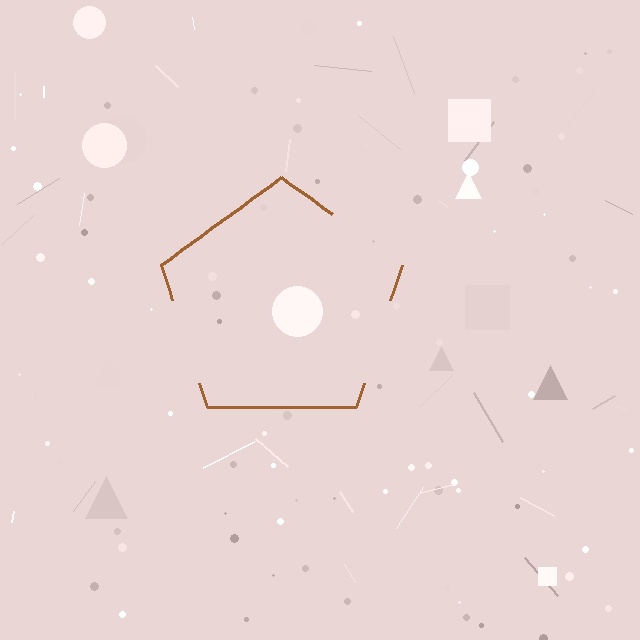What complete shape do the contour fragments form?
The contour fragments form a pentagon.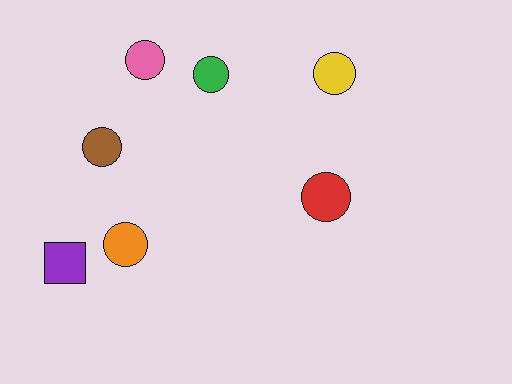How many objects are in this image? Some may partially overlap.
There are 7 objects.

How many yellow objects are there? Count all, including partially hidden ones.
There is 1 yellow object.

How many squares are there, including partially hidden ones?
There is 1 square.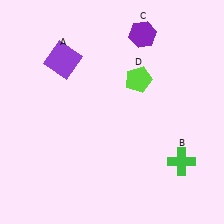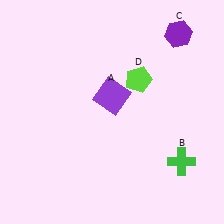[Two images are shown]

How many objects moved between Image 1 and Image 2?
2 objects moved between the two images.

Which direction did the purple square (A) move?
The purple square (A) moved right.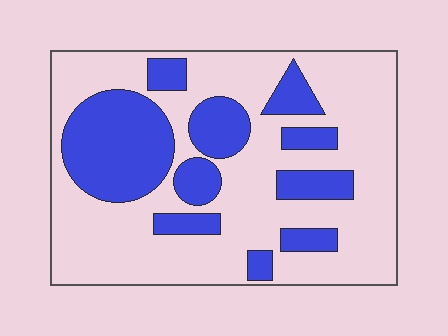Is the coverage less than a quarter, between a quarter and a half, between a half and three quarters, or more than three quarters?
Between a quarter and a half.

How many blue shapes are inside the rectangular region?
10.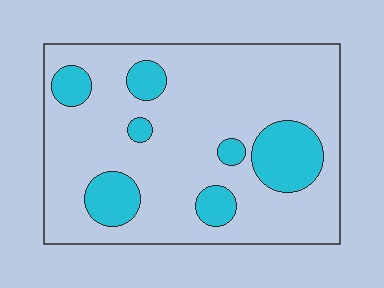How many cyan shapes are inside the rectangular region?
7.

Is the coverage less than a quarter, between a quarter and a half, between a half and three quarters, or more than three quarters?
Less than a quarter.